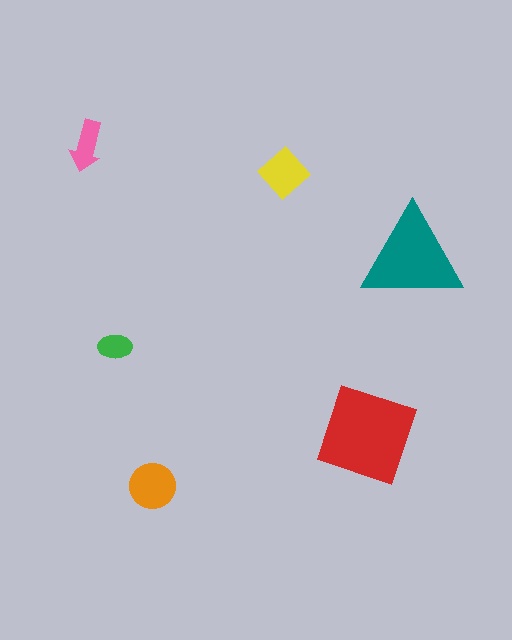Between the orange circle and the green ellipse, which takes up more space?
The orange circle.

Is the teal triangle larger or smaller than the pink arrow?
Larger.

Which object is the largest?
The red diamond.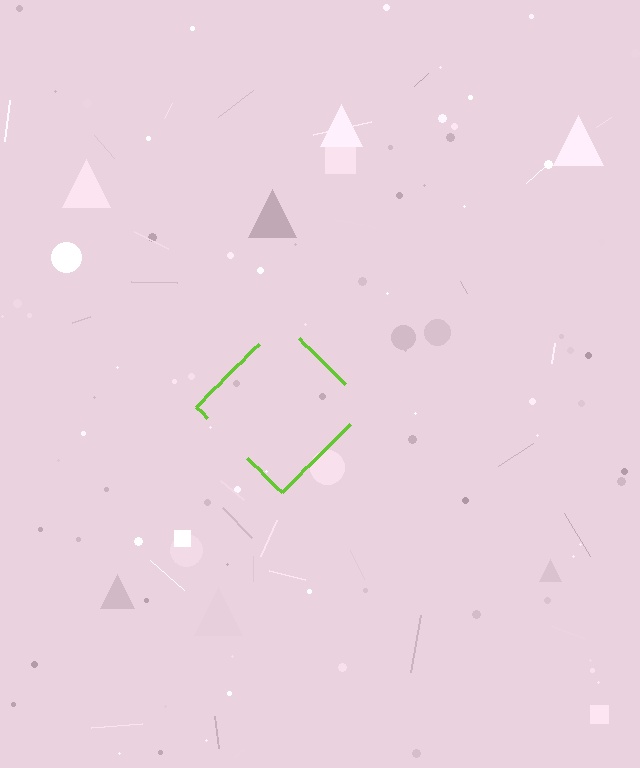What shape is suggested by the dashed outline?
The dashed outline suggests a diamond.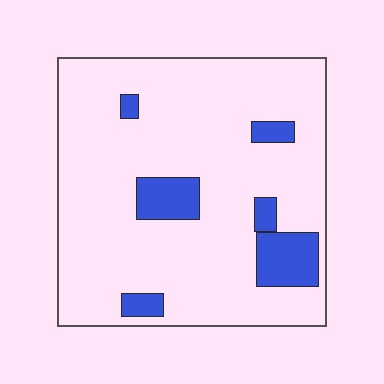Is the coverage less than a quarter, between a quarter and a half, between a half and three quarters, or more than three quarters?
Less than a quarter.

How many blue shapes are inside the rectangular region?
6.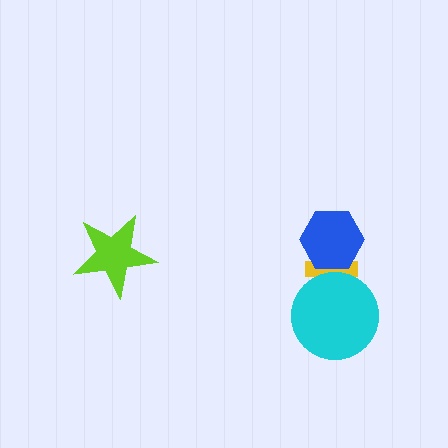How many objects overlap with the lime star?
0 objects overlap with the lime star.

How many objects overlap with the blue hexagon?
1 object overlaps with the blue hexagon.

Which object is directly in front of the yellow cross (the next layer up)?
The blue hexagon is directly in front of the yellow cross.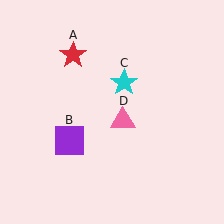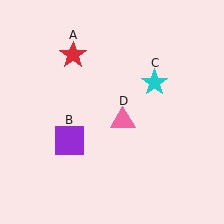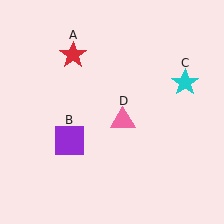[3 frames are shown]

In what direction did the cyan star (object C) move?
The cyan star (object C) moved right.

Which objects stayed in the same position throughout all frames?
Red star (object A) and purple square (object B) and pink triangle (object D) remained stationary.